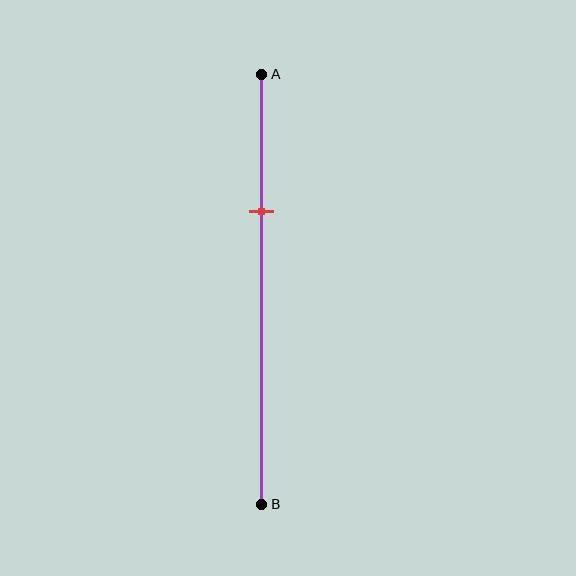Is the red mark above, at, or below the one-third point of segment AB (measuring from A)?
The red mark is approximately at the one-third point of segment AB.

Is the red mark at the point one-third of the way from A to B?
Yes, the mark is approximately at the one-third point.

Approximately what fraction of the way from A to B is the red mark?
The red mark is approximately 30% of the way from A to B.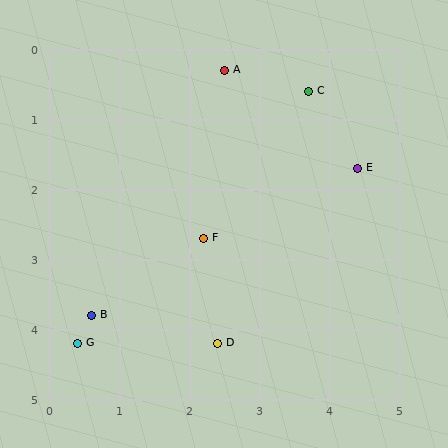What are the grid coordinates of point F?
Point F is at approximately (2.2, 2.7).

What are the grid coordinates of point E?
Point E is at approximately (4.4, 1.7).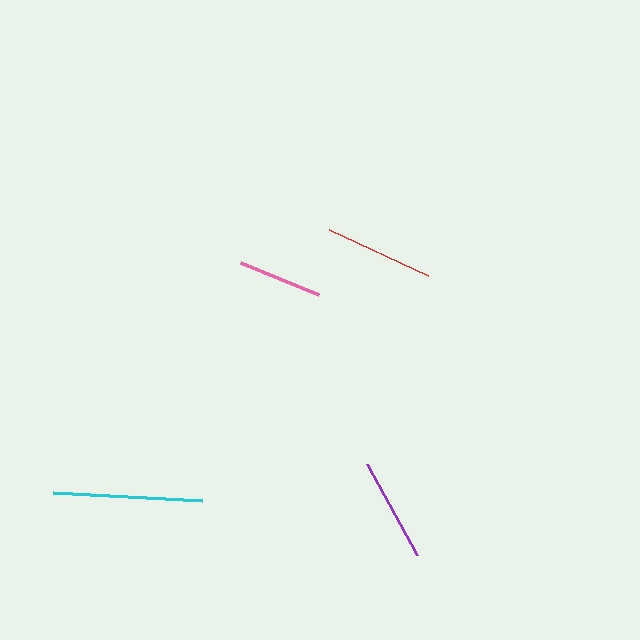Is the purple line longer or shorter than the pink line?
The purple line is longer than the pink line.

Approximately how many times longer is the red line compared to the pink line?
The red line is approximately 1.3 times the length of the pink line.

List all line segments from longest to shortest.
From longest to shortest: cyan, red, purple, pink.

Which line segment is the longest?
The cyan line is the longest at approximately 149 pixels.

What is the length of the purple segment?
The purple segment is approximately 104 pixels long.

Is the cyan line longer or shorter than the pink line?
The cyan line is longer than the pink line.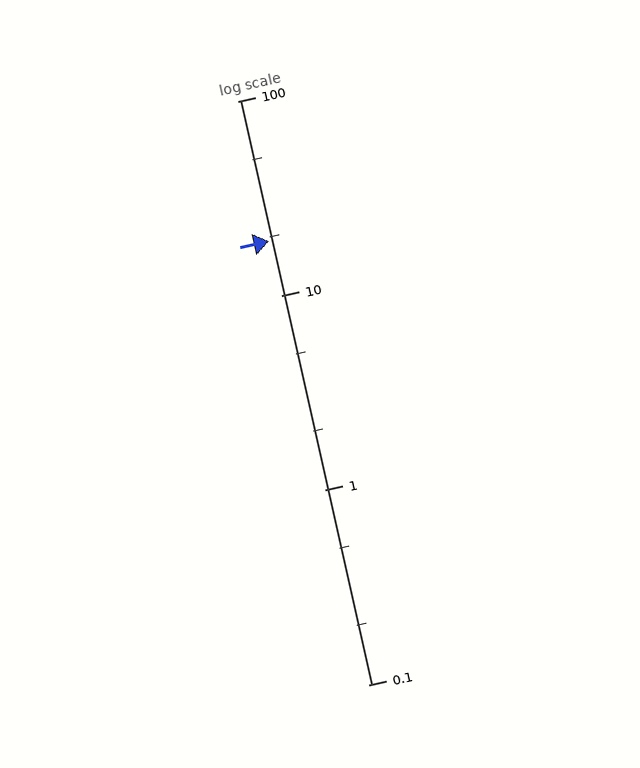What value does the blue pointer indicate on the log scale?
The pointer indicates approximately 19.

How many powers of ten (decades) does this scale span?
The scale spans 3 decades, from 0.1 to 100.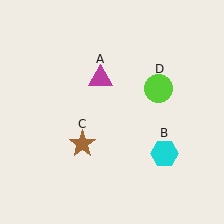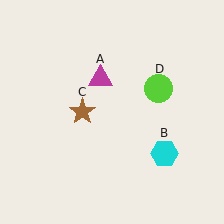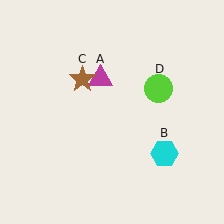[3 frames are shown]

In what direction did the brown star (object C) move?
The brown star (object C) moved up.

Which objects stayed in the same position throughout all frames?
Magenta triangle (object A) and cyan hexagon (object B) and lime circle (object D) remained stationary.